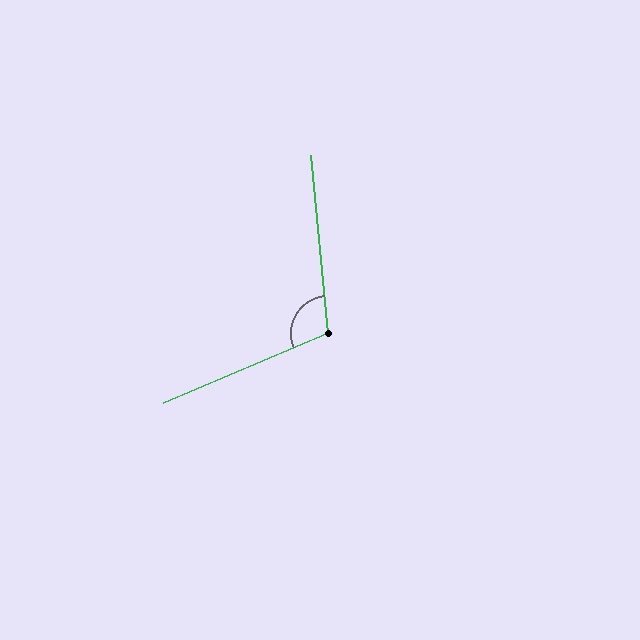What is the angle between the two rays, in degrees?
Approximately 107 degrees.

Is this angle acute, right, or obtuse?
It is obtuse.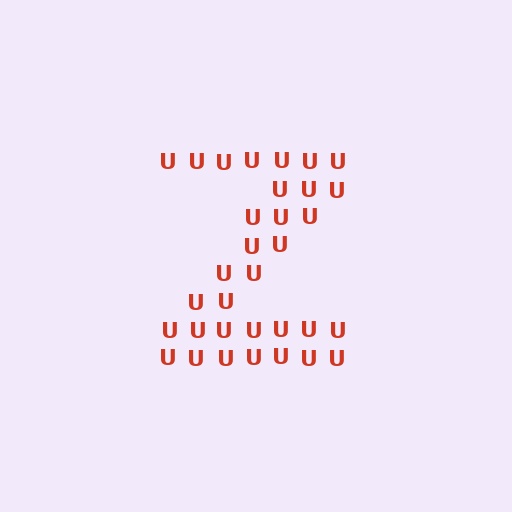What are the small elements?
The small elements are letter U's.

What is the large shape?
The large shape is the letter Z.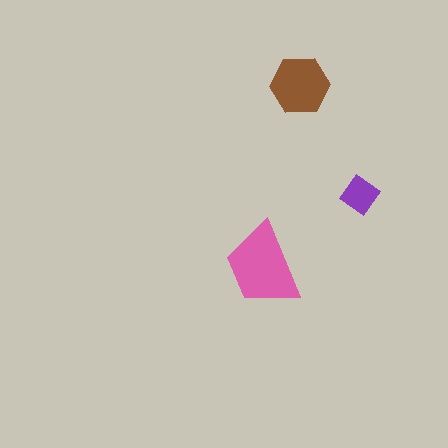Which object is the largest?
The pink trapezoid.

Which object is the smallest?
The purple diamond.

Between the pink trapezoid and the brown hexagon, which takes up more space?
The pink trapezoid.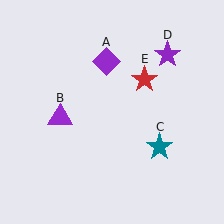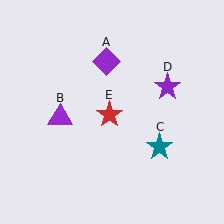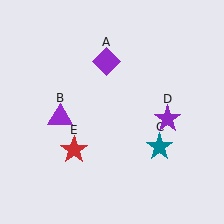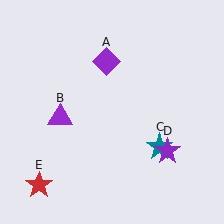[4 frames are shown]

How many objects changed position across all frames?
2 objects changed position: purple star (object D), red star (object E).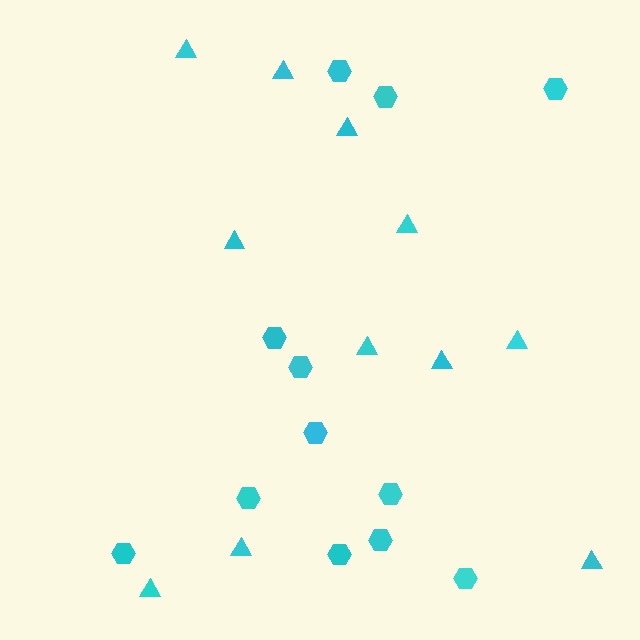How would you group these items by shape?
There are 2 groups: one group of triangles (11) and one group of hexagons (12).